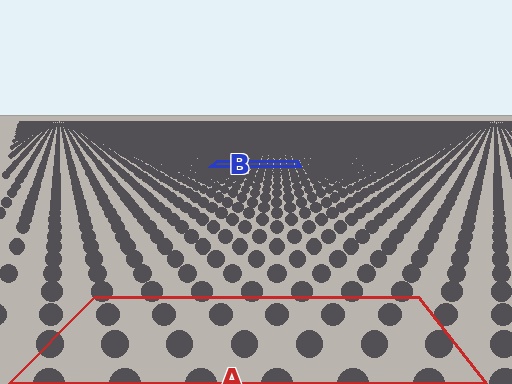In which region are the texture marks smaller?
The texture marks are smaller in region B, because it is farther away.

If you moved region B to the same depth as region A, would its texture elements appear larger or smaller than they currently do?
They would appear larger. At a closer depth, the same texture elements are projected at a bigger on-screen size.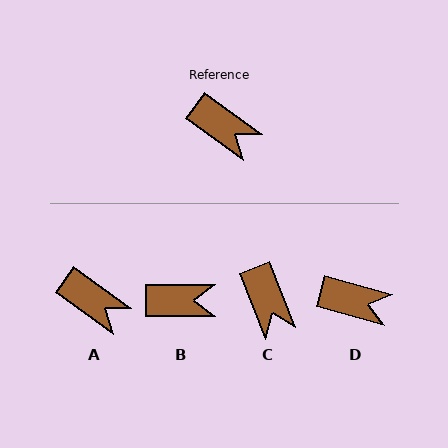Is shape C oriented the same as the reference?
No, it is off by about 33 degrees.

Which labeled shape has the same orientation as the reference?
A.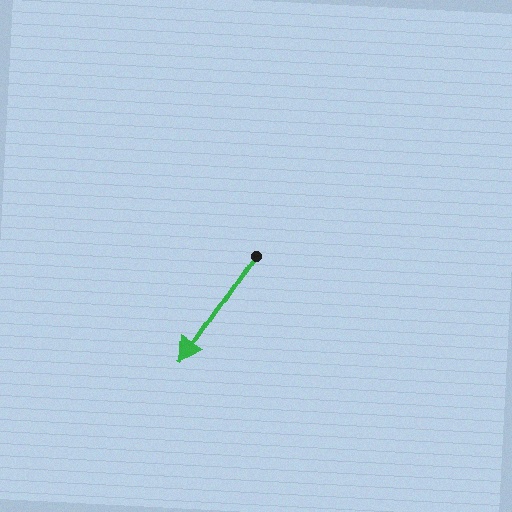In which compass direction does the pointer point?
Southwest.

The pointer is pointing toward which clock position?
Roughly 7 o'clock.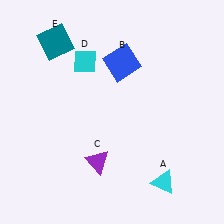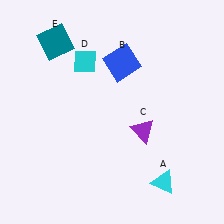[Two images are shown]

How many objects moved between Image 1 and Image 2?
1 object moved between the two images.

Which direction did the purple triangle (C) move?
The purple triangle (C) moved right.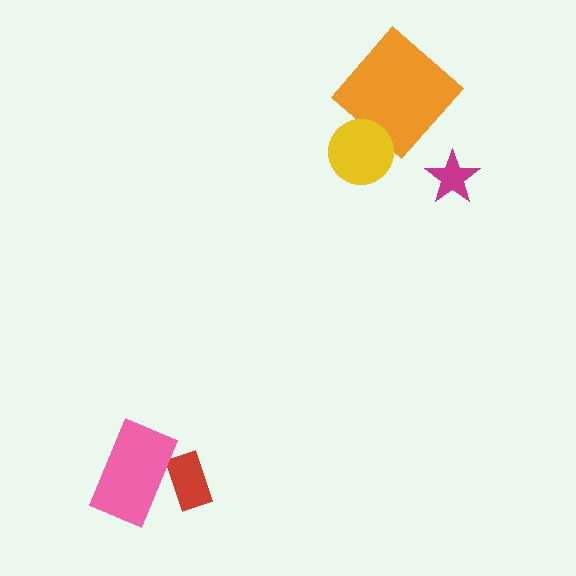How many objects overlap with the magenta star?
0 objects overlap with the magenta star.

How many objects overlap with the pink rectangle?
1 object overlaps with the pink rectangle.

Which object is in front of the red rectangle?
The pink rectangle is in front of the red rectangle.